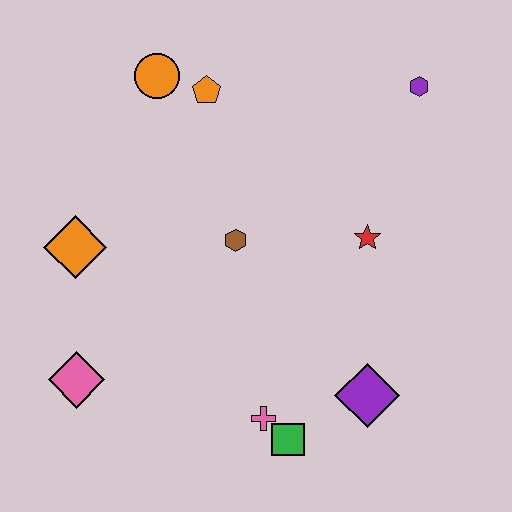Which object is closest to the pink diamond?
The orange diamond is closest to the pink diamond.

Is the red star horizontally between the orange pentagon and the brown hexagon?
No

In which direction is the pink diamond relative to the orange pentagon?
The pink diamond is below the orange pentagon.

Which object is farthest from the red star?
The pink diamond is farthest from the red star.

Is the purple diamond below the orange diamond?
Yes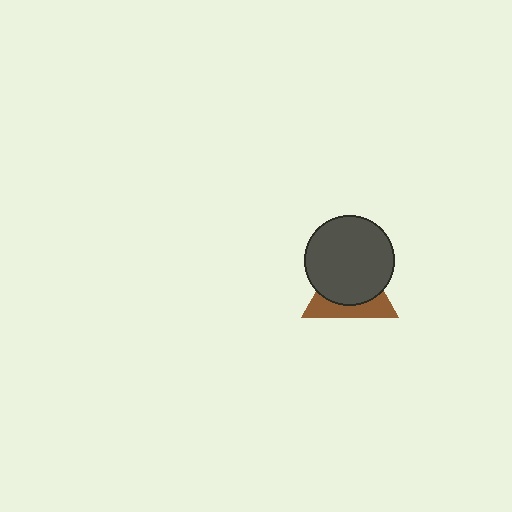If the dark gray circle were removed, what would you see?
You would see the complete brown triangle.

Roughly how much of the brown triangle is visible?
A small part of it is visible (roughly 36%).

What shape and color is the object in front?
The object in front is a dark gray circle.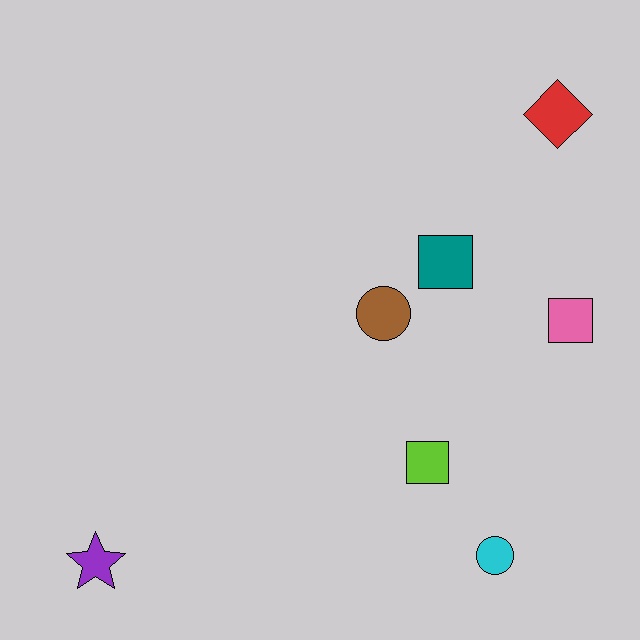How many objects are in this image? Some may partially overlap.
There are 7 objects.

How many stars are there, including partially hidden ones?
There is 1 star.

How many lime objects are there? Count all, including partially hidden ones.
There is 1 lime object.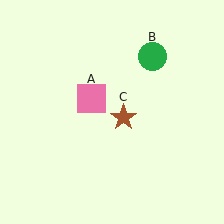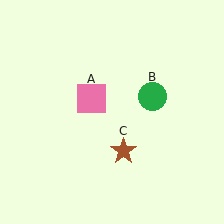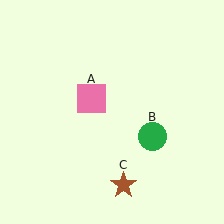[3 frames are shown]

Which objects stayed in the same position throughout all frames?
Pink square (object A) remained stationary.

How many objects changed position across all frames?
2 objects changed position: green circle (object B), brown star (object C).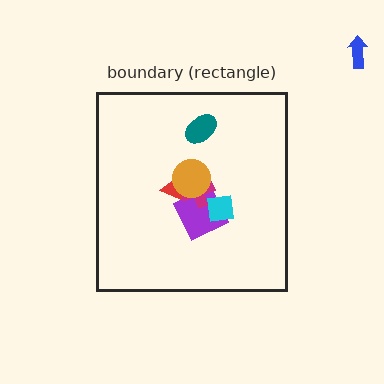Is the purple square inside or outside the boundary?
Inside.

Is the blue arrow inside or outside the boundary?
Outside.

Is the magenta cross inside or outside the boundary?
Inside.